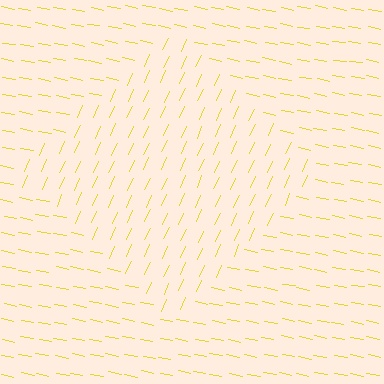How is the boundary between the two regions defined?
The boundary is defined purely by a change in line orientation (approximately 76 degrees difference). All lines are the same color and thickness.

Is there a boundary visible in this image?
Yes, there is a texture boundary formed by a change in line orientation.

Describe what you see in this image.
The image is filled with small yellow line segments. A diamond region in the image has lines oriented differently from the surrounding lines, creating a visible texture boundary.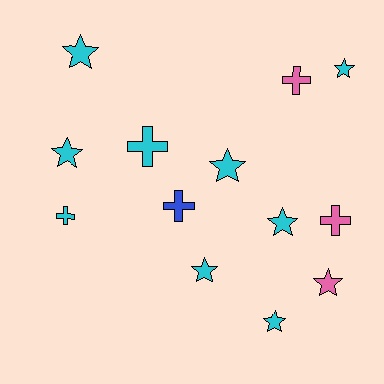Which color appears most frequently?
Cyan, with 9 objects.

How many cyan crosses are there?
There are 2 cyan crosses.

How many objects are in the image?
There are 13 objects.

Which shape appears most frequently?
Star, with 8 objects.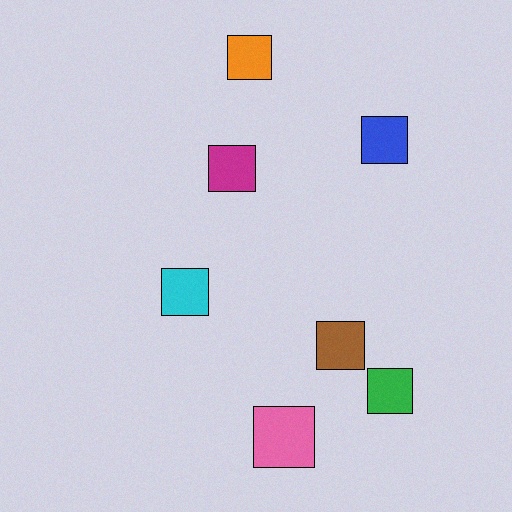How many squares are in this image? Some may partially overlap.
There are 7 squares.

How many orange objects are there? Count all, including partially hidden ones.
There is 1 orange object.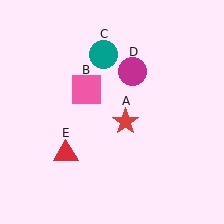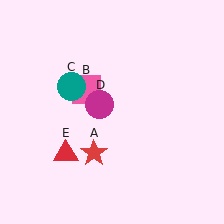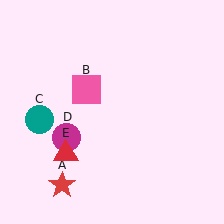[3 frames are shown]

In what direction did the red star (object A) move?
The red star (object A) moved down and to the left.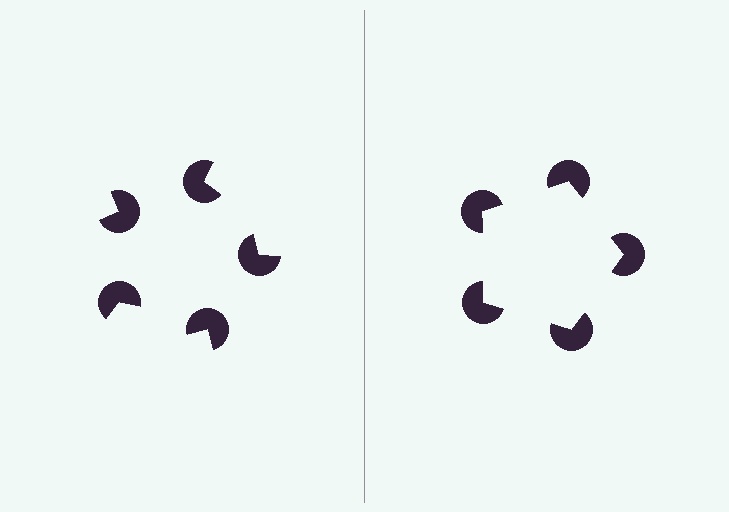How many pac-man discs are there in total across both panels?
10 — 5 on each side.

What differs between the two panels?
The pac-man discs are positioned identically on both sides; only the wedge orientations differ. On the right they align to a pentagon; on the left they are misaligned.